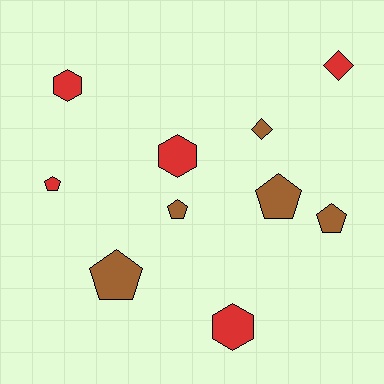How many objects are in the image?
There are 10 objects.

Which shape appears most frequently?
Pentagon, with 5 objects.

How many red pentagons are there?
There is 1 red pentagon.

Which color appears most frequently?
Red, with 5 objects.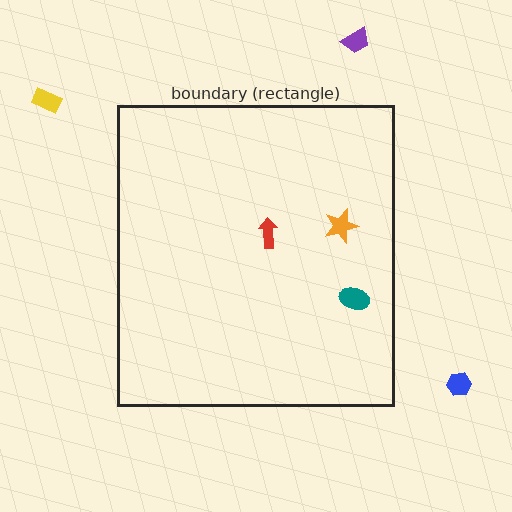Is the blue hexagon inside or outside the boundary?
Outside.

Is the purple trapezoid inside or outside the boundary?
Outside.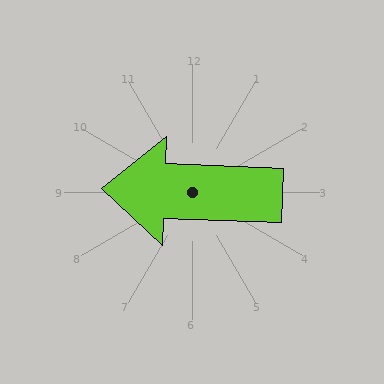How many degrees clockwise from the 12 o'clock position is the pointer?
Approximately 272 degrees.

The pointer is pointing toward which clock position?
Roughly 9 o'clock.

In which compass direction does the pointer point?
West.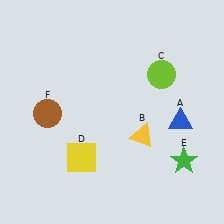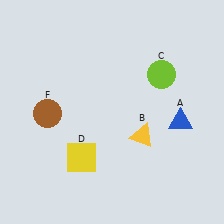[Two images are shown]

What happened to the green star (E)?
The green star (E) was removed in Image 2. It was in the bottom-right area of Image 1.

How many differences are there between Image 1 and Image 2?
There is 1 difference between the two images.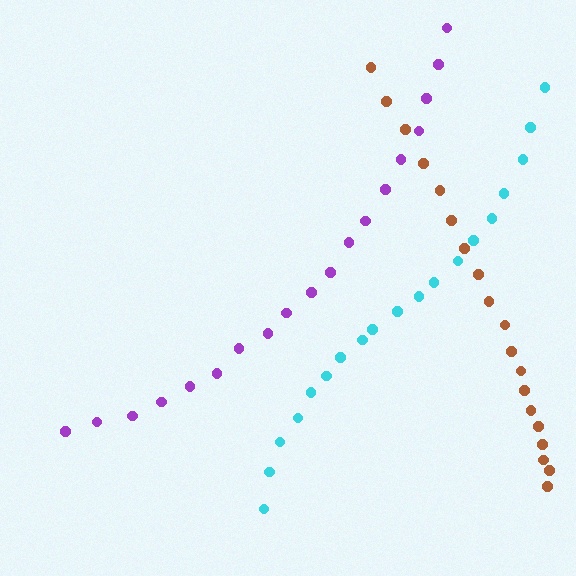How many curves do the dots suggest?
There are 3 distinct paths.